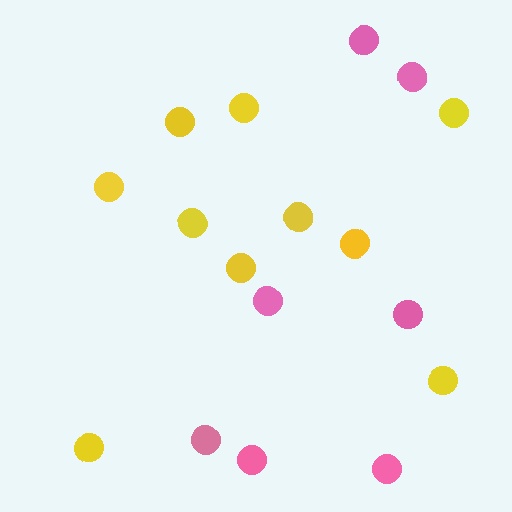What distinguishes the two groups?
There are 2 groups: one group of pink circles (7) and one group of yellow circles (10).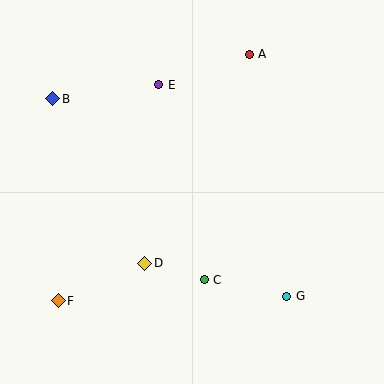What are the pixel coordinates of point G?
Point G is at (287, 296).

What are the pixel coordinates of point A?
Point A is at (249, 54).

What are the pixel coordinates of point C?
Point C is at (204, 280).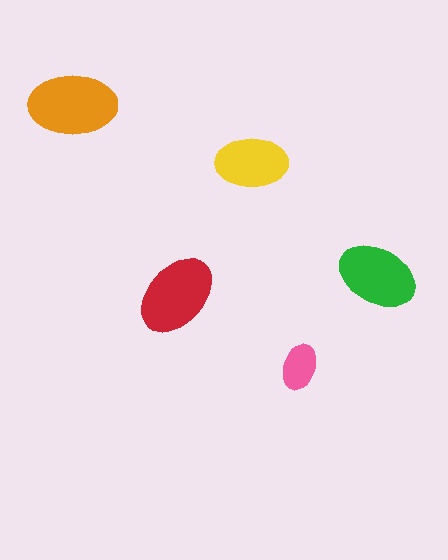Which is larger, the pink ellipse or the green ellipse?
The green one.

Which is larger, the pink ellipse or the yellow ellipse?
The yellow one.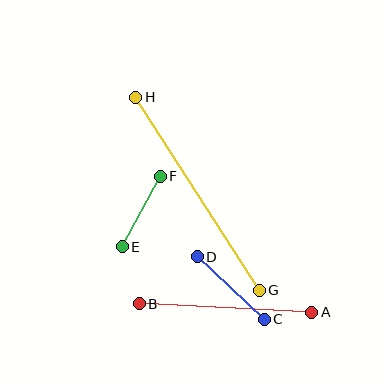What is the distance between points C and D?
The distance is approximately 92 pixels.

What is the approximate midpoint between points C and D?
The midpoint is at approximately (231, 288) pixels.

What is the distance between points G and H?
The distance is approximately 229 pixels.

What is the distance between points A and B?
The distance is approximately 173 pixels.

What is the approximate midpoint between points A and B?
The midpoint is at approximately (225, 308) pixels.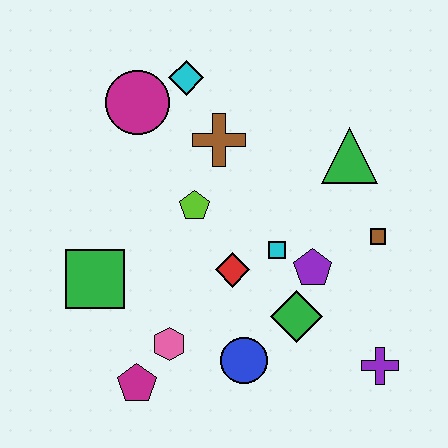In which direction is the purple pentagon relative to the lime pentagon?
The purple pentagon is to the right of the lime pentagon.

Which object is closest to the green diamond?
The purple pentagon is closest to the green diamond.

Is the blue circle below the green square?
Yes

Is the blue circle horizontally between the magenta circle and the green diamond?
Yes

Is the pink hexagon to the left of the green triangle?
Yes